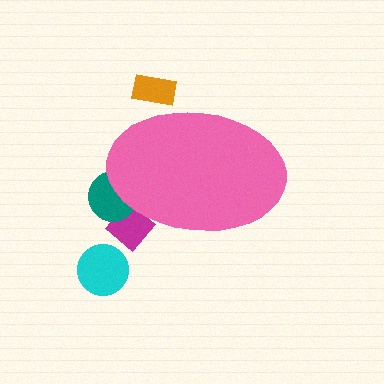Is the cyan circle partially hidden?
No, the cyan circle is fully visible.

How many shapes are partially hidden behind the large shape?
3 shapes are partially hidden.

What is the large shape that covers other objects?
A pink ellipse.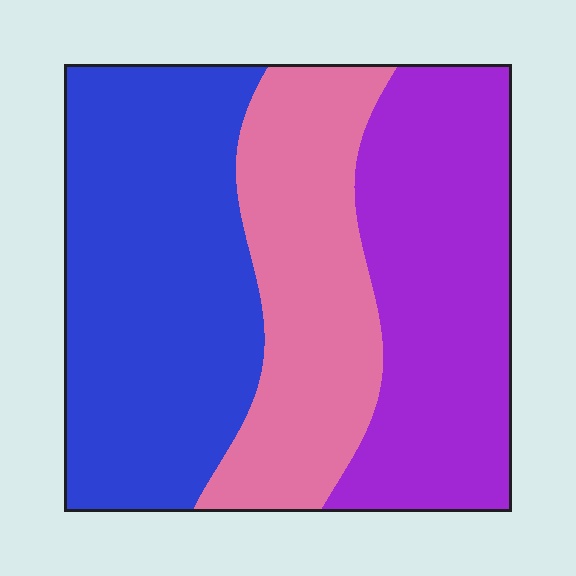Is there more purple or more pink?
Purple.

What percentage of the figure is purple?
Purple takes up between a sixth and a third of the figure.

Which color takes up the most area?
Blue, at roughly 40%.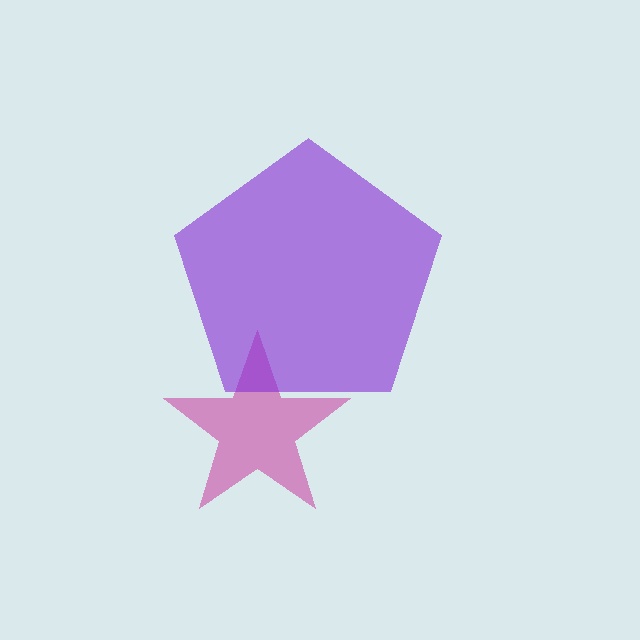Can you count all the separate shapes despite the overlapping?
Yes, there are 2 separate shapes.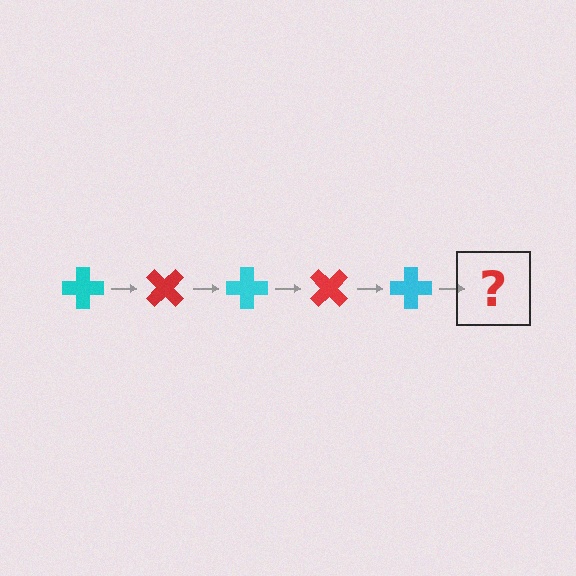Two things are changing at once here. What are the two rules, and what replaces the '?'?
The two rules are that it rotates 45 degrees each step and the color cycles through cyan and red. The '?' should be a red cross, rotated 225 degrees from the start.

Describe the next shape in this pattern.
It should be a red cross, rotated 225 degrees from the start.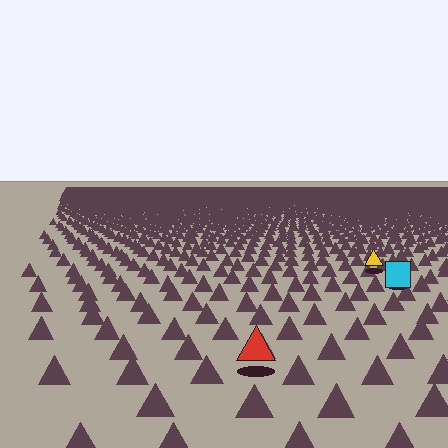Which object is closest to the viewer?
The red triangle is closest. The texture marks near it are larger and more spread out.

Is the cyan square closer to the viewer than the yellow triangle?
Yes. The cyan square is closer — you can tell from the texture gradient: the ground texture is coarser near it.